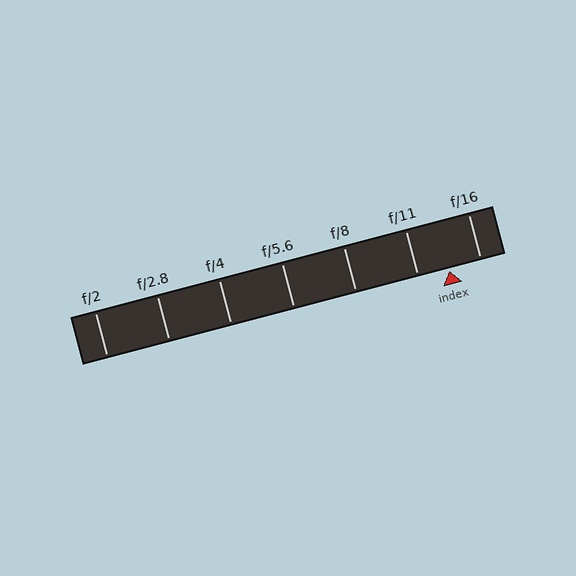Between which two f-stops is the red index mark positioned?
The index mark is between f/11 and f/16.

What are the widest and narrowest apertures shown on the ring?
The widest aperture shown is f/2 and the narrowest is f/16.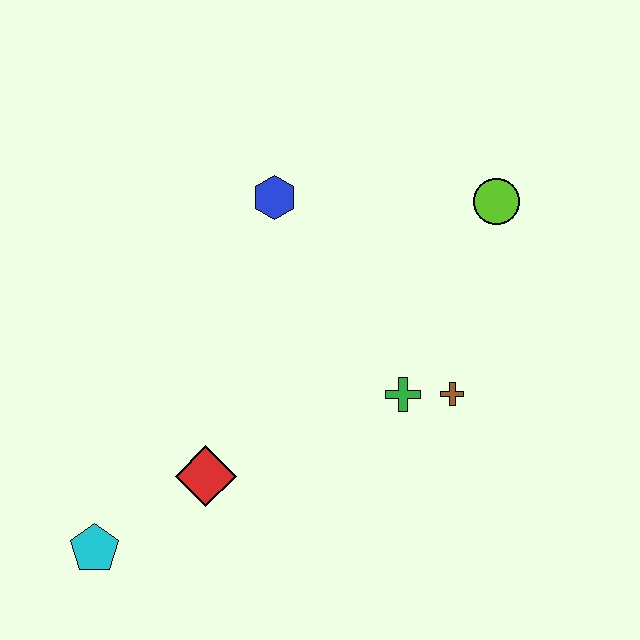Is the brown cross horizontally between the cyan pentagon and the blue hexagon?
No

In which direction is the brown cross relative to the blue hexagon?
The brown cross is below the blue hexagon.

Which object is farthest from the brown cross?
The cyan pentagon is farthest from the brown cross.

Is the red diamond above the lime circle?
No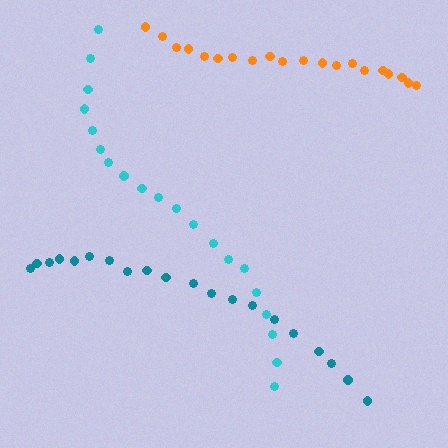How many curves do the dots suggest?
There are 3 distinct paths.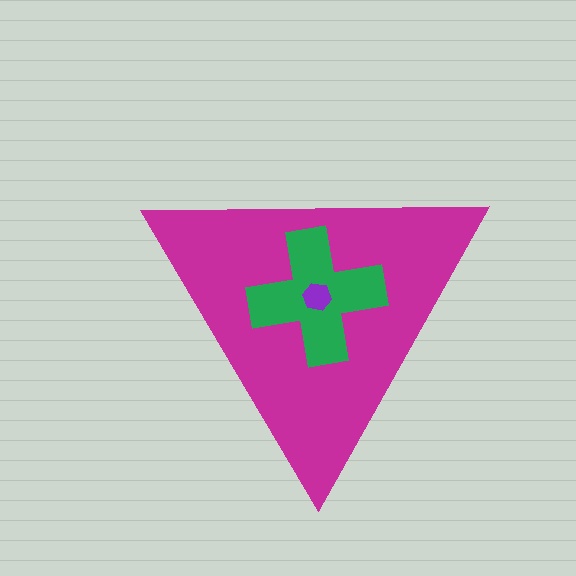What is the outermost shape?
The magenta triangle.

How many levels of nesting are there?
3.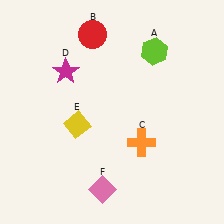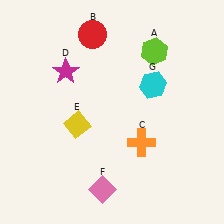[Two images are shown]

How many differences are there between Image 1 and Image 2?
There is 1 difference between the two images.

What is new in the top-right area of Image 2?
A cyan hexagon (G) was added in the top-right area of Image 2.